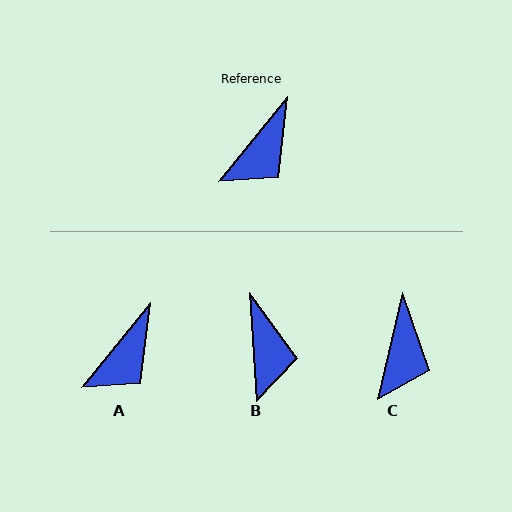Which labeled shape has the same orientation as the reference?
A.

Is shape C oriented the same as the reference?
No, it is off by about 26 degrees.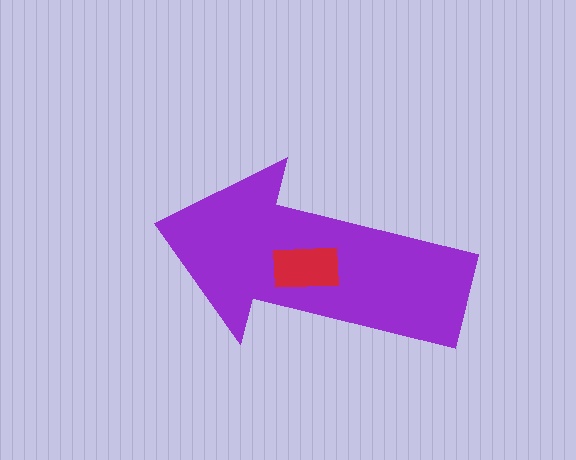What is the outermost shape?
The purple arrow.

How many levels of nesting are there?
2.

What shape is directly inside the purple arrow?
The red rectangle.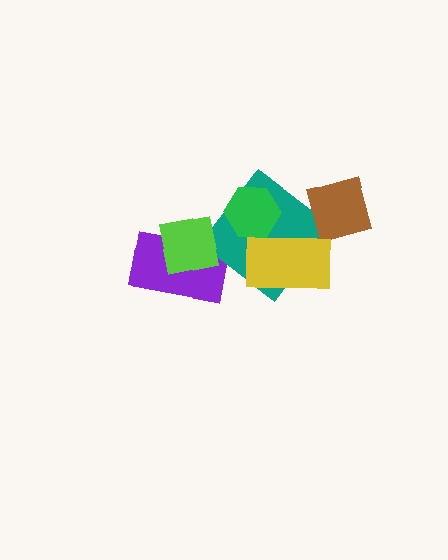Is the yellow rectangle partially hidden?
Yes, it is partially covered by another shape.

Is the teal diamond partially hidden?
Yes, it is partially covered by another shape.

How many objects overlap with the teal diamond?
2 objects overlap with the teal diamond.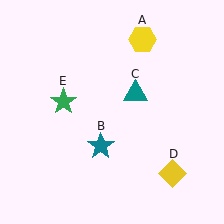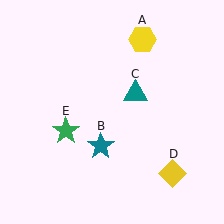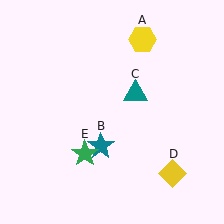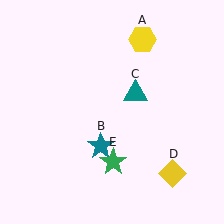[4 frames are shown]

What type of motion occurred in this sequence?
The green star (object E) rotated counterclockwise around the center of the scene.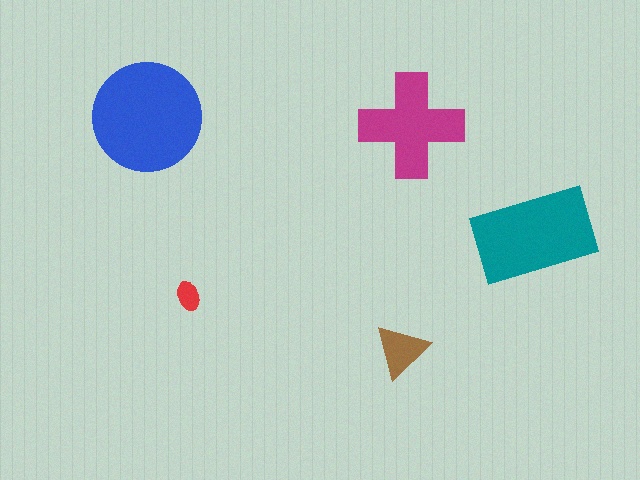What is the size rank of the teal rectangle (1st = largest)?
2nd.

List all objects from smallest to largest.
The red ellipse, the brown triangle, the magenta cross, the teal rectangle, the blue circle.